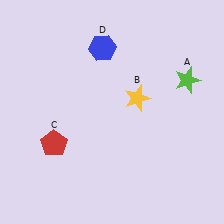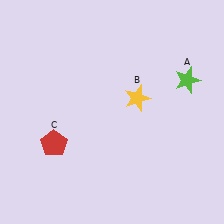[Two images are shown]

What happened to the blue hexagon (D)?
The blue hexagon (D) was removed in Image 2. It was in the top-left area of Image 1.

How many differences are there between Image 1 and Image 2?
There is 1 difference between the two images.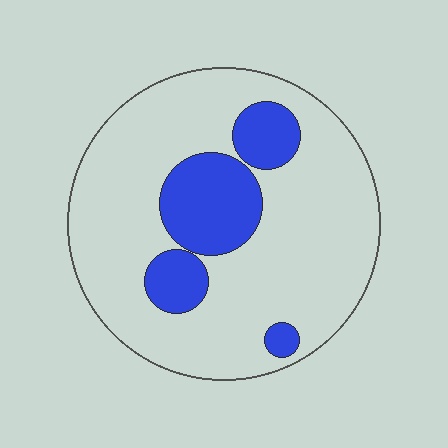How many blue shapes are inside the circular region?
4.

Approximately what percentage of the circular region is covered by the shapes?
Approximately 20%.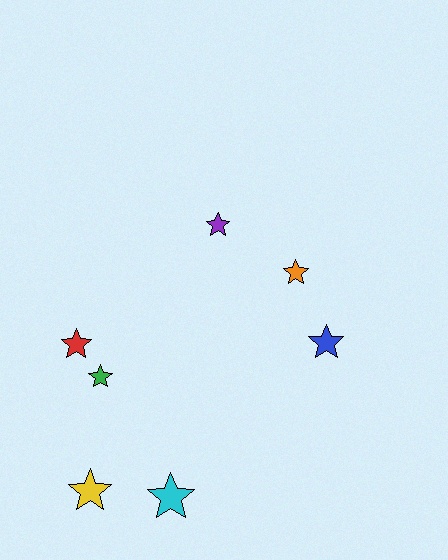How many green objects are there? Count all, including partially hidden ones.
There is 1 green object.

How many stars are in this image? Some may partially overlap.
There are 7 stars.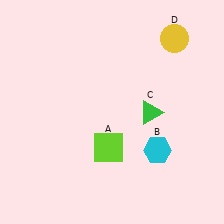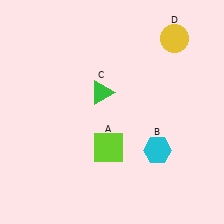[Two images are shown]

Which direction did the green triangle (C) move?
The green triangle (C) moved left.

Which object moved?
The green triangle (C) moved left.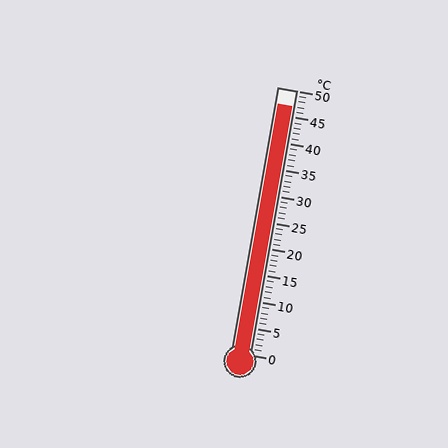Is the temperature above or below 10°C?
The temperature is above 10°C.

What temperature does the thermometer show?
The thermometer shows approximately 47°C.